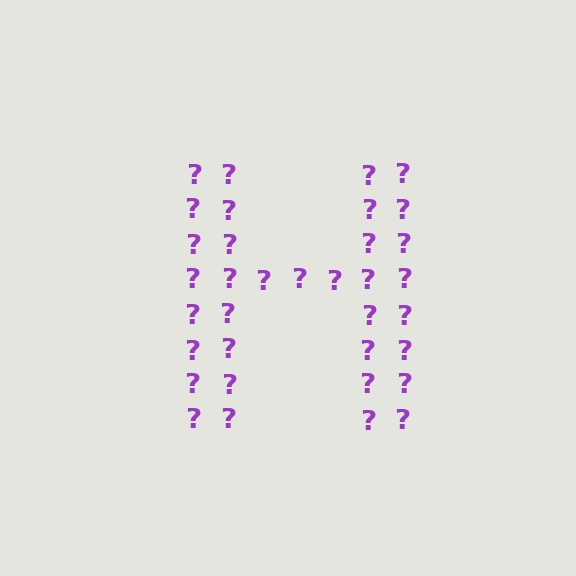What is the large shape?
The large shape is the letter H.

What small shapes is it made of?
It is made of small question marks.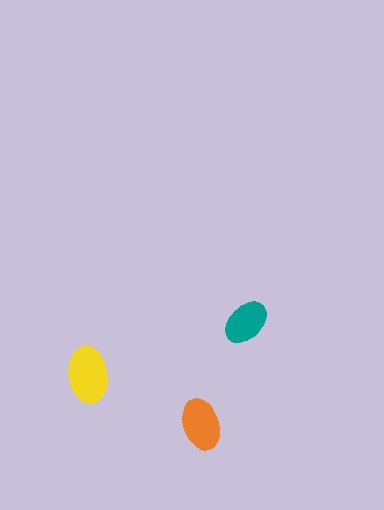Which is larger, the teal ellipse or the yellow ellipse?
The yellow one.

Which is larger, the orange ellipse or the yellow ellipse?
The yellow one.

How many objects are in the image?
There are 3 objects in the image.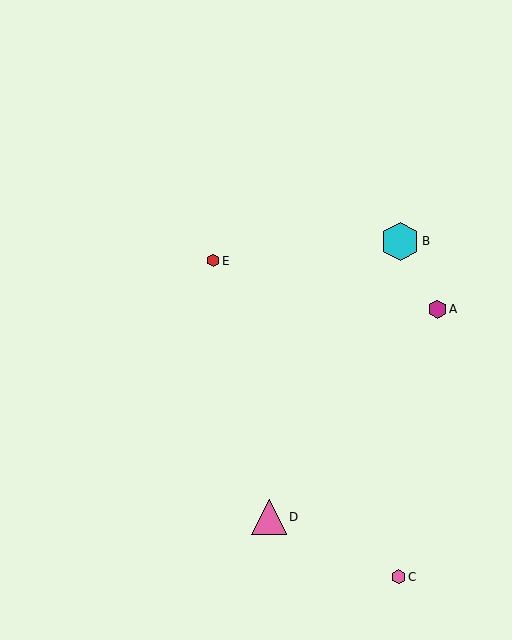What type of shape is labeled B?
Shape B is a cyan hexagon.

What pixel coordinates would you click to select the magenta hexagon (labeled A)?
Click at (437, 309) to select the magenta hexagon A.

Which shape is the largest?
The cyan hexagon (labeled B) is the largest.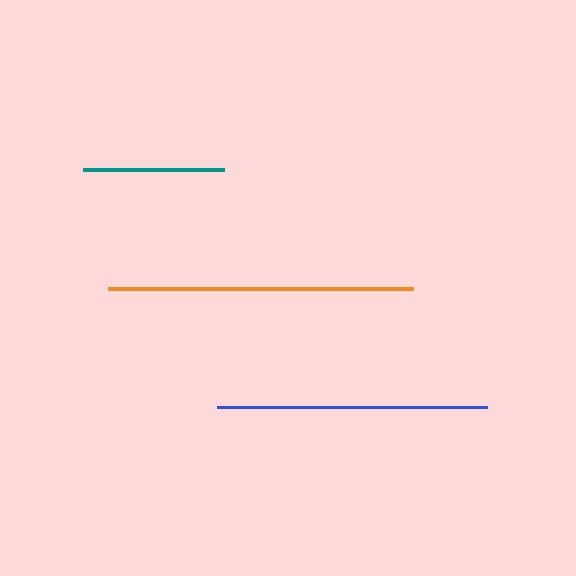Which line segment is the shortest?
The teal line is the shortest at approximately 141 pixels.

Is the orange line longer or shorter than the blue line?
The orange line is longer than the blue line.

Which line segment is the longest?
The orange line is the longest at approximately 305 pixels.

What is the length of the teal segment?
The teal segment is approximately 141 pixels long.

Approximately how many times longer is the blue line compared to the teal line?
The blue line is approximately 1.9 times the length of the teal line.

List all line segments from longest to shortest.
From longest to shortest: orange, blue, teal.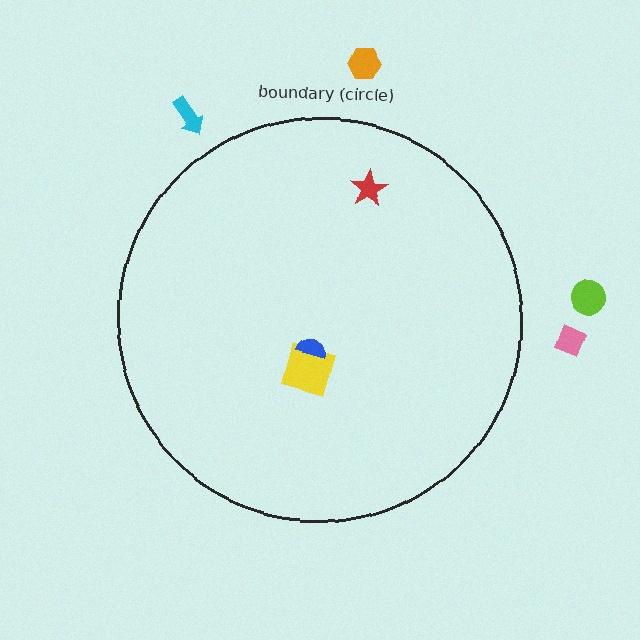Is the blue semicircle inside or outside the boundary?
Inside.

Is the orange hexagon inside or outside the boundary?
Outside.